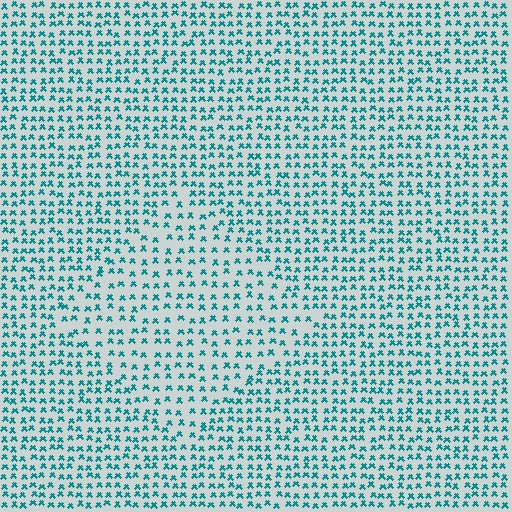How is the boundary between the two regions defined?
The boundary is defined by a change in element density (approximately 1.5x ratio). All elements are the same color, size, and shape.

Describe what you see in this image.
The image contains small teal elements arranged at two different densities. A diamond-shaped region is visible where the elements are less densely packed than the surrounding area.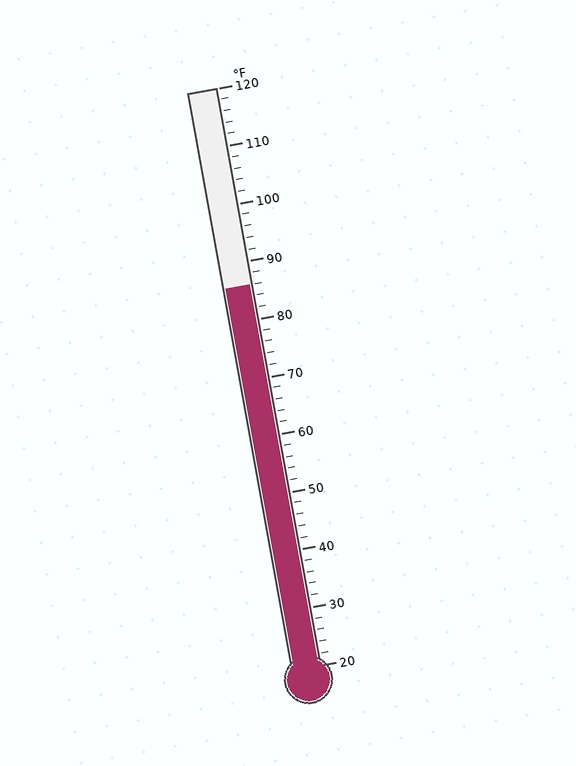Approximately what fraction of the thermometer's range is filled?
The thermometer is filled to approximately 65% of its range.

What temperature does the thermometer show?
The thermometer shows approximately 86°F.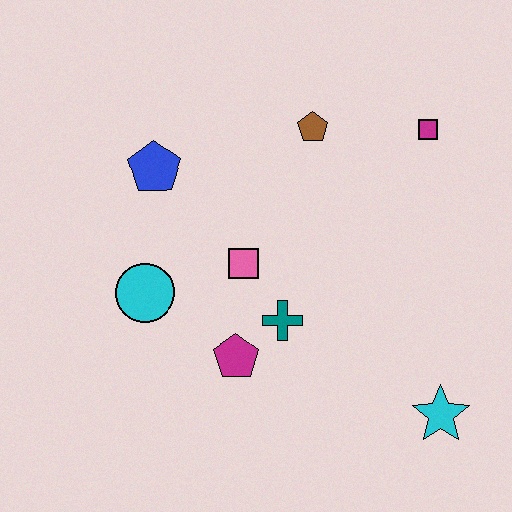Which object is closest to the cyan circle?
The pink square is closest to the cyan circle.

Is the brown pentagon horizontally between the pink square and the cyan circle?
No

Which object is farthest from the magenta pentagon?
The magenta square is farthest from the magenta pentagon.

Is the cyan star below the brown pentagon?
Yes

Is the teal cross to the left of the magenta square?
Yes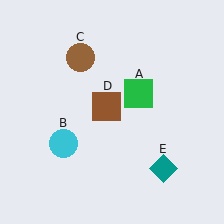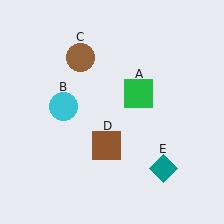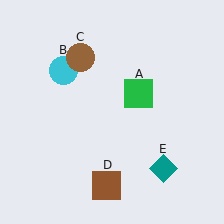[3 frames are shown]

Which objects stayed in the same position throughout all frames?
Green square (object A) and brown circle (object C) and teal diamond (object E) remained stationary.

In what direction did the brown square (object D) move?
The brown square (object D) moved down.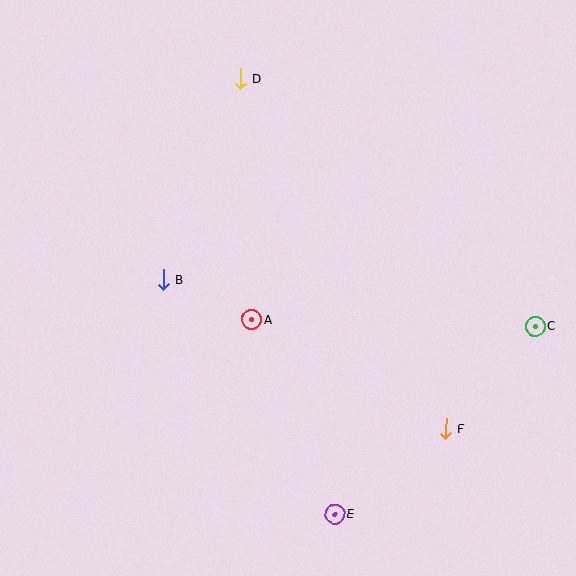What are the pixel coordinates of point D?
Point D is at (241, 79).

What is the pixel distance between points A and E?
The distance between A and E is 212 pixels.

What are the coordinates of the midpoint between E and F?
The midpoint between E and F is at (390, 471).